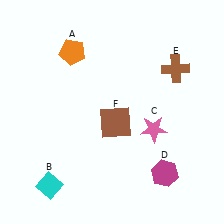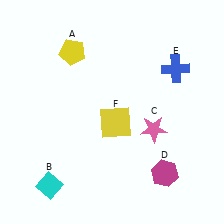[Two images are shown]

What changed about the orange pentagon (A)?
In Image 1, A is orange. In Image 2, it changed to yellow.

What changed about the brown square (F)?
In Image 1, F is brown. In Image 2, it changed to yellow.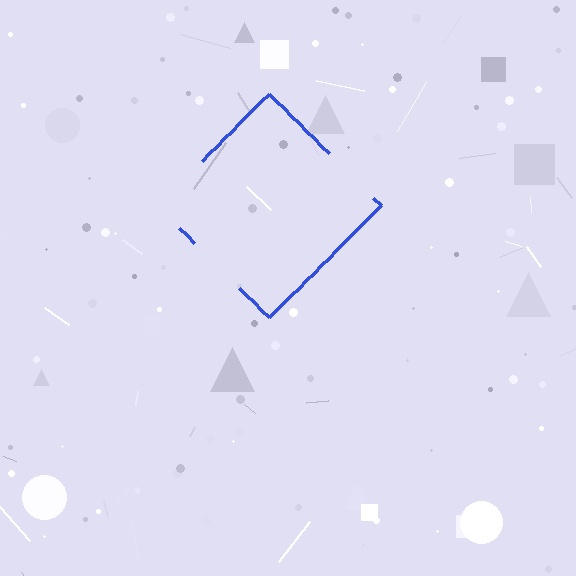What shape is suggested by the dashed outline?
The dashed outline suggests a diamond.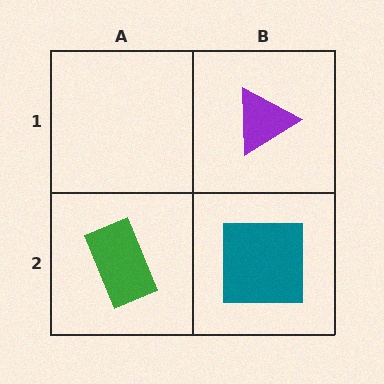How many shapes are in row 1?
1 shape.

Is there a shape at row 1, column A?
No, that cell is empty.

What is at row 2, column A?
A green rectangle.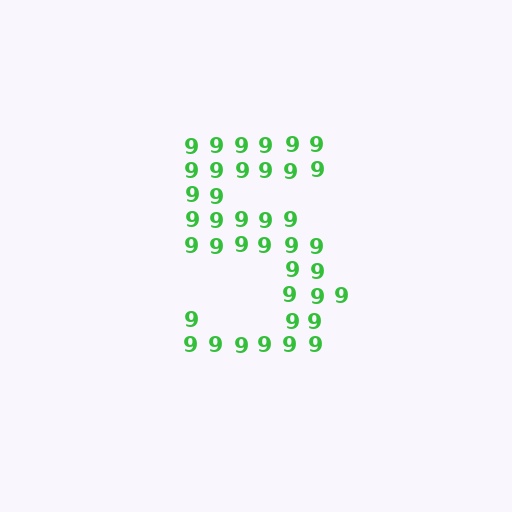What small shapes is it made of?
It is made of small digit 9's.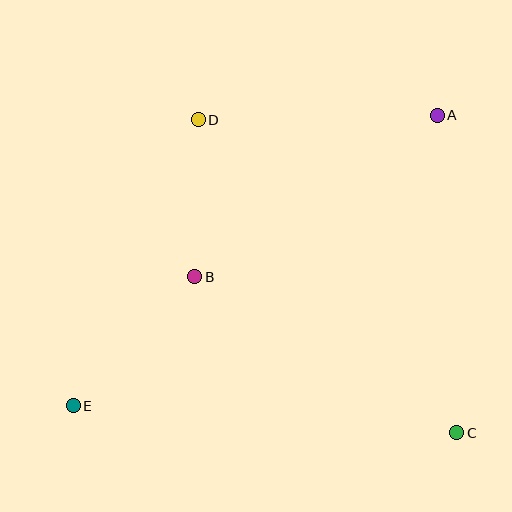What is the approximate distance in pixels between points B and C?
The distance between B and C is approximately 305 pixels.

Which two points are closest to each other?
Points B and D are closest to each other.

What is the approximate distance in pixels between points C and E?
The distance between C and E is approximately 384 pixels.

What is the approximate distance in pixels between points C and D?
The distance between C and D is approximately 406 pixels.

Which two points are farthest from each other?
Points A and E are farthest from each other.